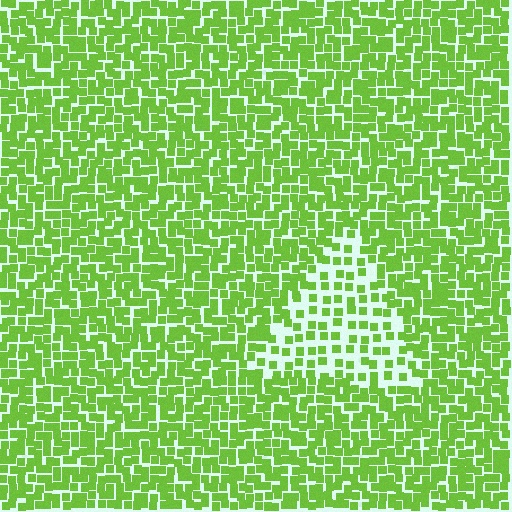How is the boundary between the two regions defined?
The boundary is defined by a change in element density (approximately 2.1x ratio). All elements are the same color, size, and shape.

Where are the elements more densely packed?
The elements are more densely packed outside the triangle boundary.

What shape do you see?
I see a triangle.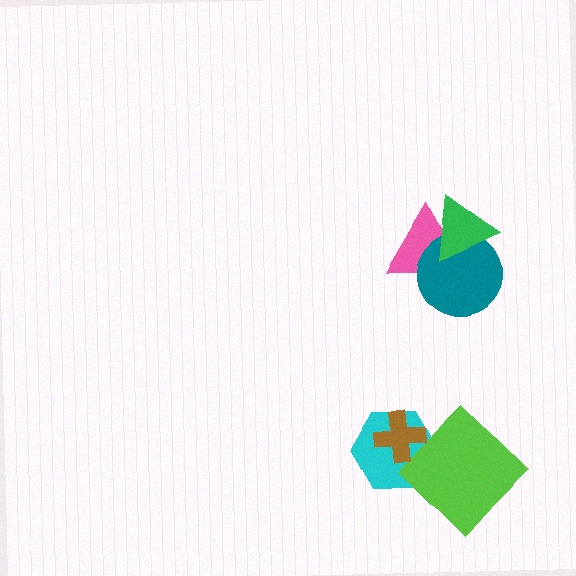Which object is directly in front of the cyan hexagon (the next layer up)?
The lime diamond is directly in front of the cyan hexagon.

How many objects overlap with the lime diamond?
1 object overlaps with the lime diamond.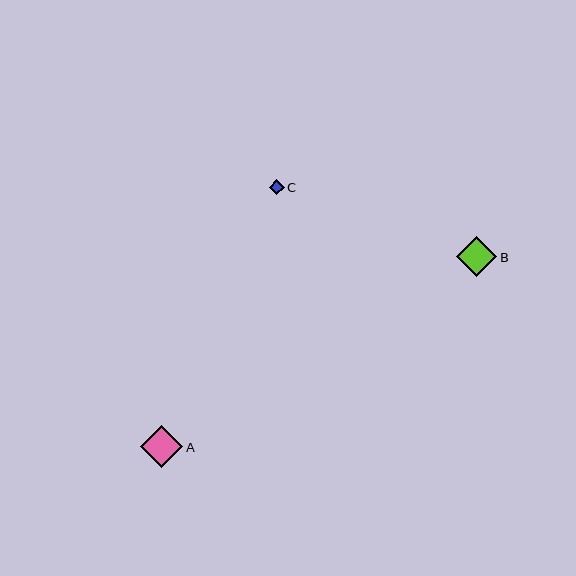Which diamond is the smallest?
Diamond C is the smallest with a size of approximately 15 pixels.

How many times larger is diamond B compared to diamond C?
Diamond B is approximately 2.7 times the size of diamond C.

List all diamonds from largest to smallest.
From largest to smallest: A, B, C.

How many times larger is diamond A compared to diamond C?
Diamond A is approximately 2.8 times the size of diamond C.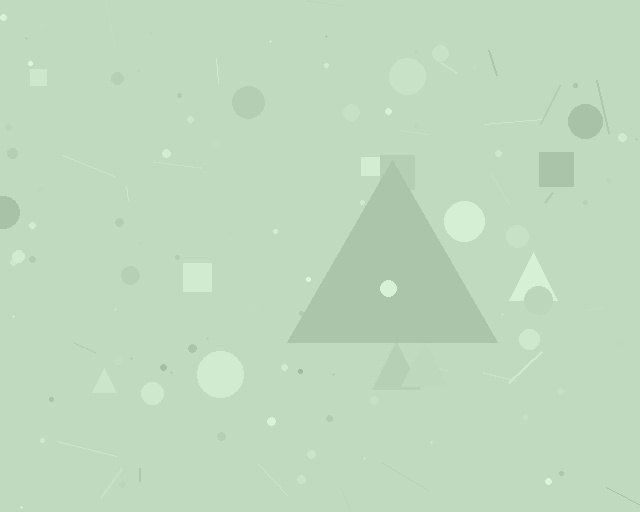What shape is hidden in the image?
A triangle is hidden in the image.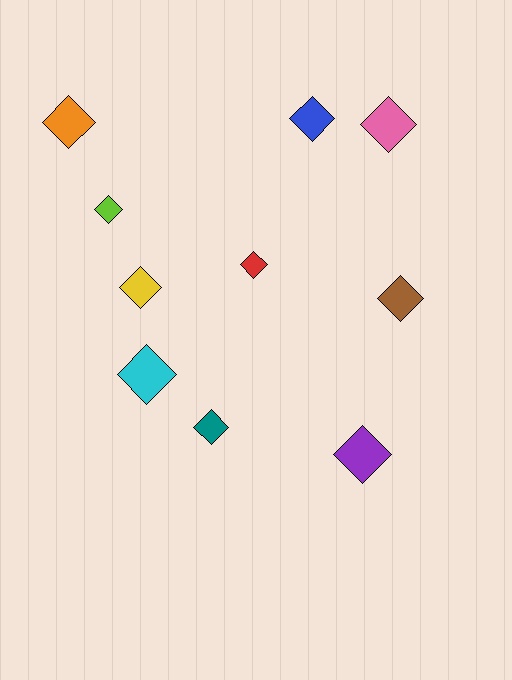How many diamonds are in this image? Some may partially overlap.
There are 10 diamonds.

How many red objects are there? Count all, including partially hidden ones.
There is 1 red object.